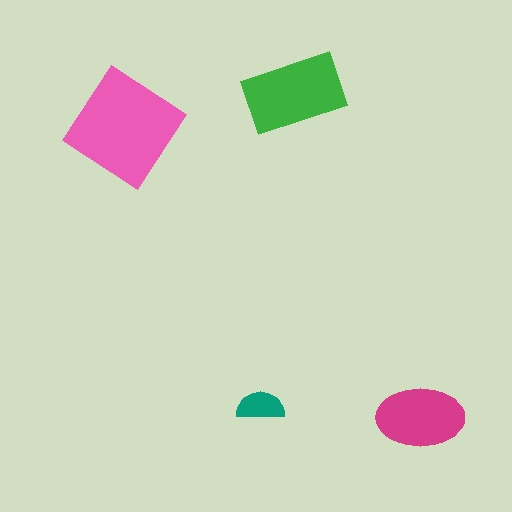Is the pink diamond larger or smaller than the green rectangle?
Larger.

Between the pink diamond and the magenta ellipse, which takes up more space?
The pink diamond.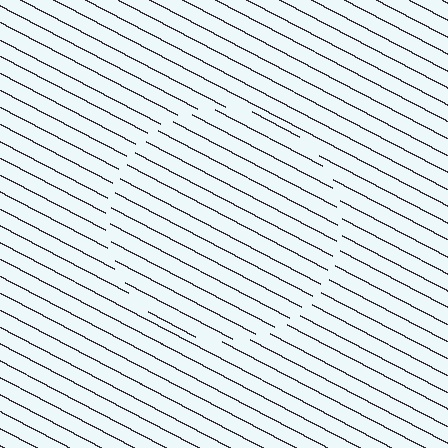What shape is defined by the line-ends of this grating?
An illusory circle. The interior of the shape contains the same grating, shifted by half a period — the contour is defined by the phase discontinuity where line-ends from the inner and outer gratings abut.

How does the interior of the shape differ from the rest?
The interior of the shape contains the same grating, shifted by half a period — the contour is defined by the phase discontinuity where line-ends from the inner and outer gratings abut.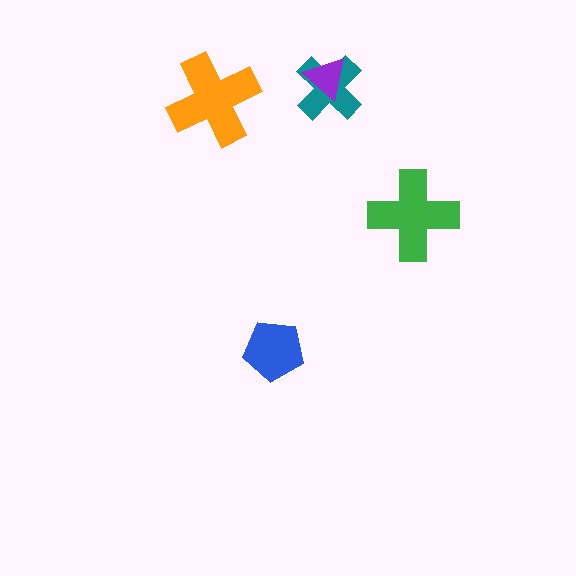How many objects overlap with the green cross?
0 objects overlap with the green cross.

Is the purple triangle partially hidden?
No, no other shape covers it.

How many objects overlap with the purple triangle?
1 object overlaps with the purple triangle.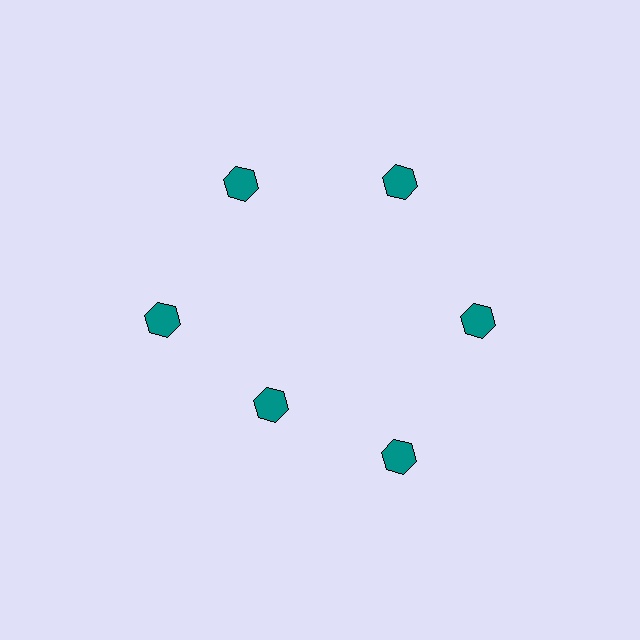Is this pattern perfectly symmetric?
No. The 6 teal hexagons are arranged in a ring, but one element near the 7 o'clock position is pulled inward toward the center, breaking the 6-fold rotational symmetry.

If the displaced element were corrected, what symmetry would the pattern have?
It would have 6-fold rotational symmetry — the pattern would map onto itself every 60 degrees.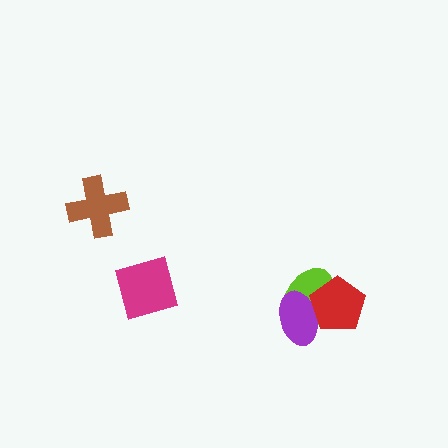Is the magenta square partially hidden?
No, no other shape covers it.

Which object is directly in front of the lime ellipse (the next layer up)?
The purple ellipse is directly in front of the lime ellipse.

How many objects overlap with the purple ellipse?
2 objects overlap with the purple ellipse.